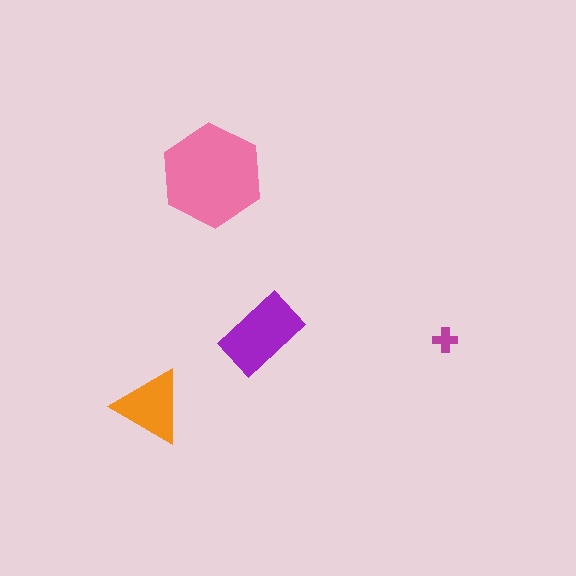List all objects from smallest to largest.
The magenta cross, the orange triangle, the purple rectangle, the pink hexagon.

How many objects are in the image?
There are 4 objects in the image.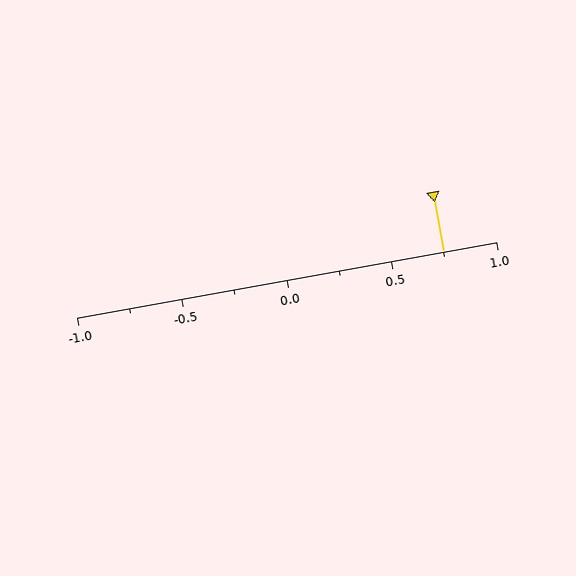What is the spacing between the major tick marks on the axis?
The major ticks are spaced 0.5 apart.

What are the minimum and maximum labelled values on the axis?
The axis runs from -1.0 to 1.0.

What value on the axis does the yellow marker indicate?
The marker indicates approximately 0.75.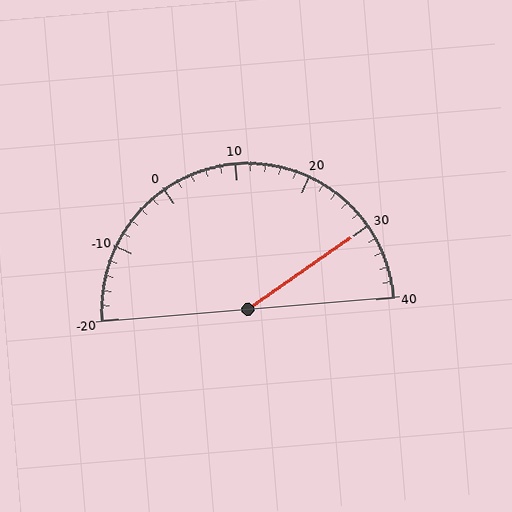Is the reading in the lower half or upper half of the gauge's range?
The reading is in the upper half of the range (-20 to 40).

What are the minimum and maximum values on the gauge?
The gauge ranges from -20 to 40.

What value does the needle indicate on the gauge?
The needle indicates approximately 30.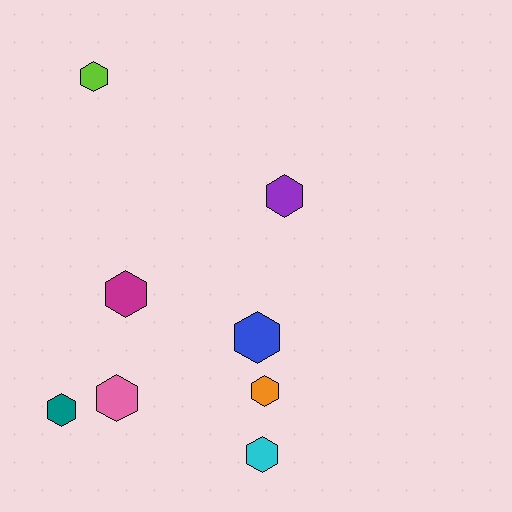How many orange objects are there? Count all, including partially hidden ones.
There is 1 orange object.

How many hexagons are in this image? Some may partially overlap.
There are 8 hexagons.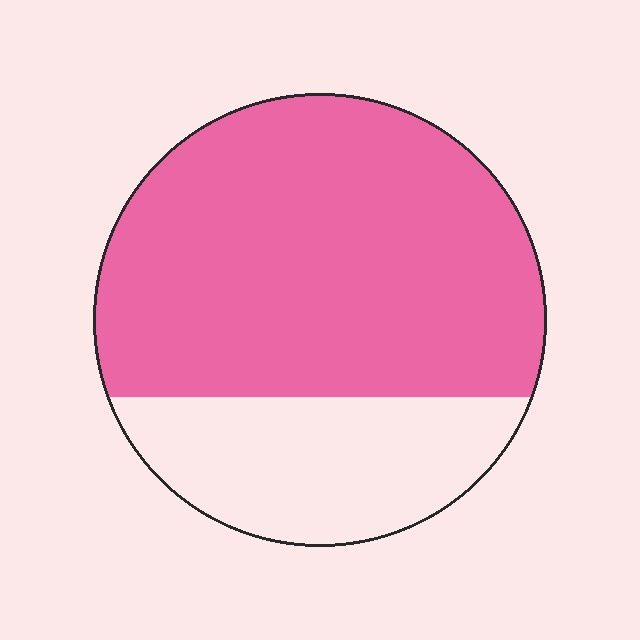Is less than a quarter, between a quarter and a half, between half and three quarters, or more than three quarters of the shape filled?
Between half and three quarters.